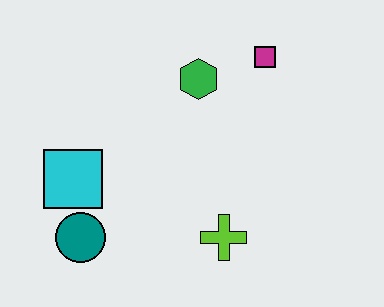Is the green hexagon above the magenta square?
No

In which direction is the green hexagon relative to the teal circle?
The green hexagon is above the teal circle.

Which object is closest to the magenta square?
The green hexagon is closest to the magenta square.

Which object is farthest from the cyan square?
The magenta square is farthest from the cyan square.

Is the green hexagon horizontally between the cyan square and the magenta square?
Yes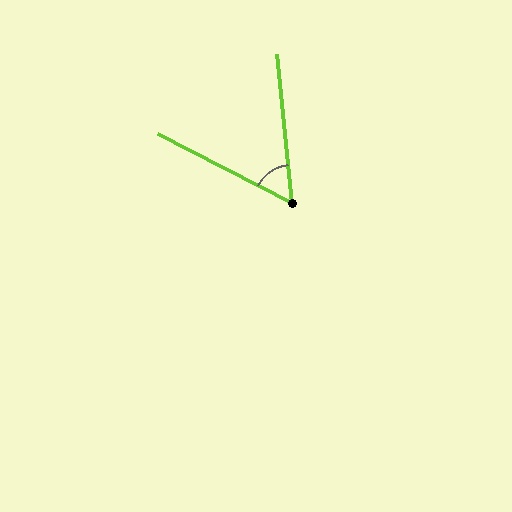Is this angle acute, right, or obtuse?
It is acute.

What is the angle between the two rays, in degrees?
Approximately 57 degrees.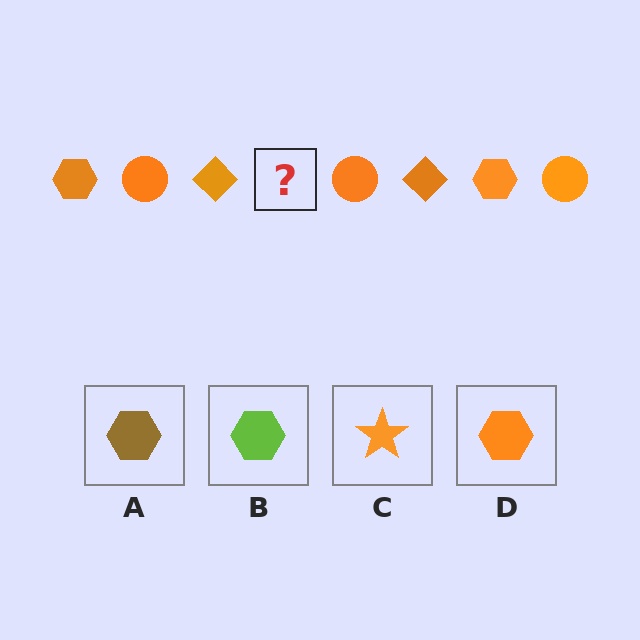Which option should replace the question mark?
Option D.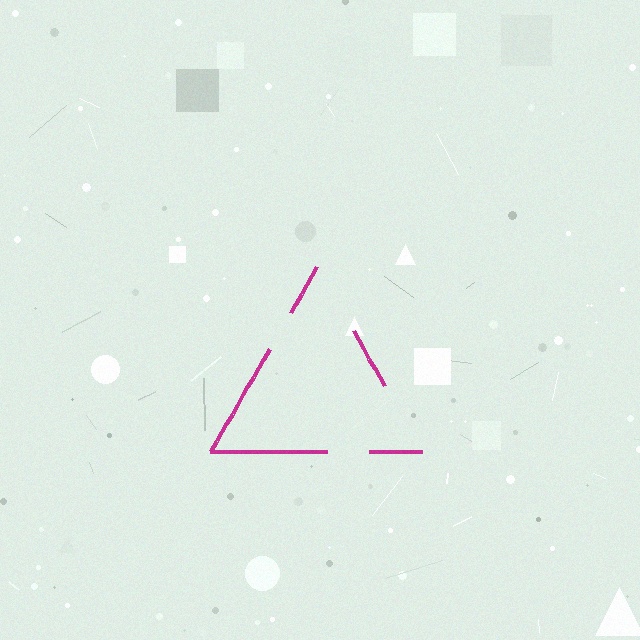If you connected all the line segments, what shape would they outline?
They would outline a triangle.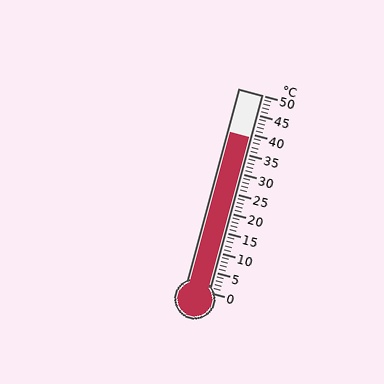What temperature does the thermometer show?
The thermometer shows approximately 39°C.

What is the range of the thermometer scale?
The thermometer scale ranges from 0°C to 50°C.